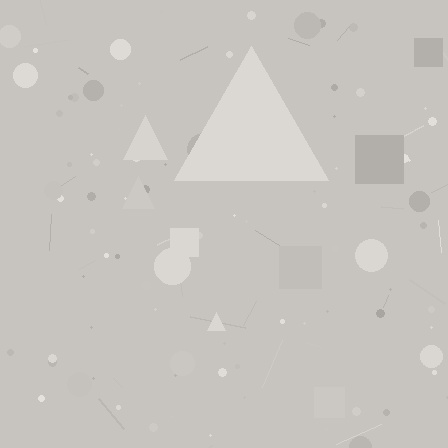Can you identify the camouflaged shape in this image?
The camouflaged shape is a triangle.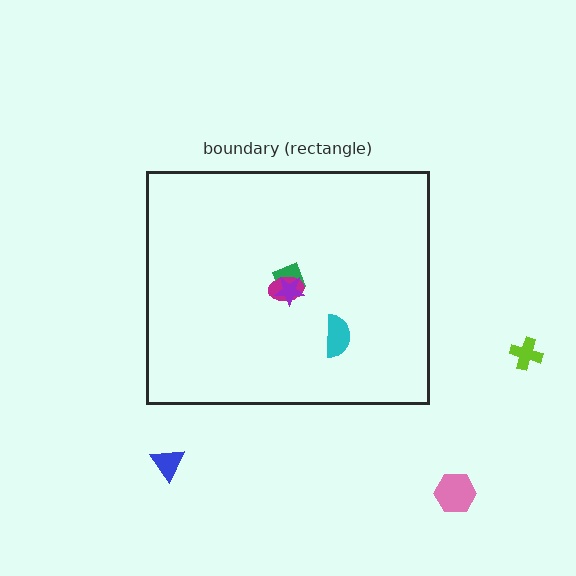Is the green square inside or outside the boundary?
Inside.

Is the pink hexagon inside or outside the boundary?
Outside.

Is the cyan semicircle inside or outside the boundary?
Inside.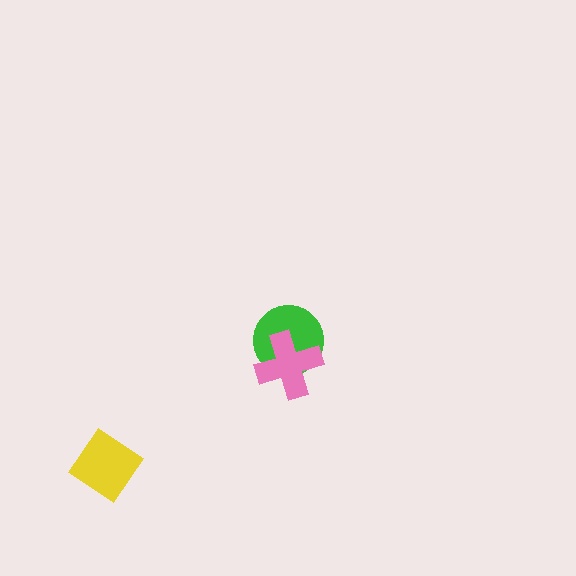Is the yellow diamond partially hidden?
No, no other shape covers it.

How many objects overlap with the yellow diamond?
0 objects overlap with the yellow diamond.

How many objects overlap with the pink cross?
1 object overlaps with the pink cross.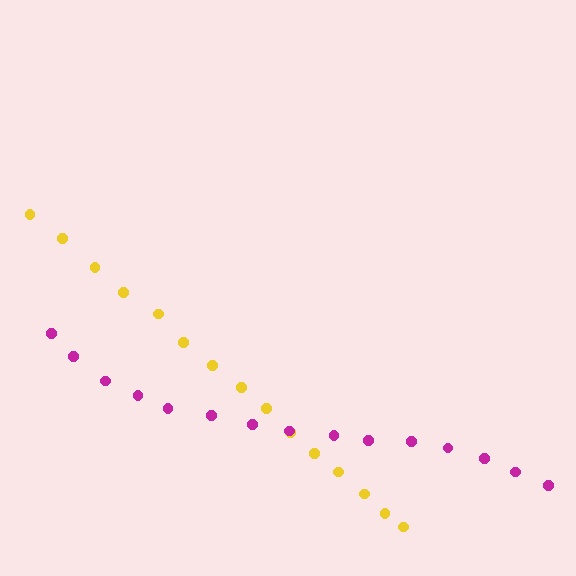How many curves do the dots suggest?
There are 2 distinct paths.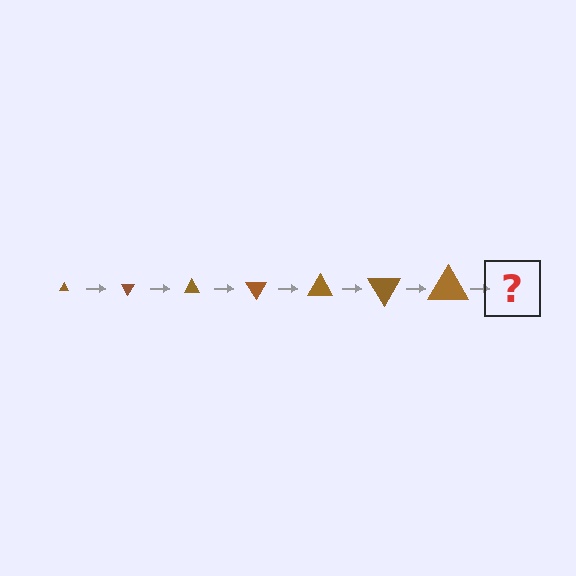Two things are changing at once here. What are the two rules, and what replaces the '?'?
The two rules are that the triangle grows larger each step and it rotates 60 degrees each step. The '?' should be a triangle, larger than the previous one and rotated 420 degrees from the start.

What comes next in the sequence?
The next element should be a triangle, larger than the previous one and rotated 420 degrees from the start.